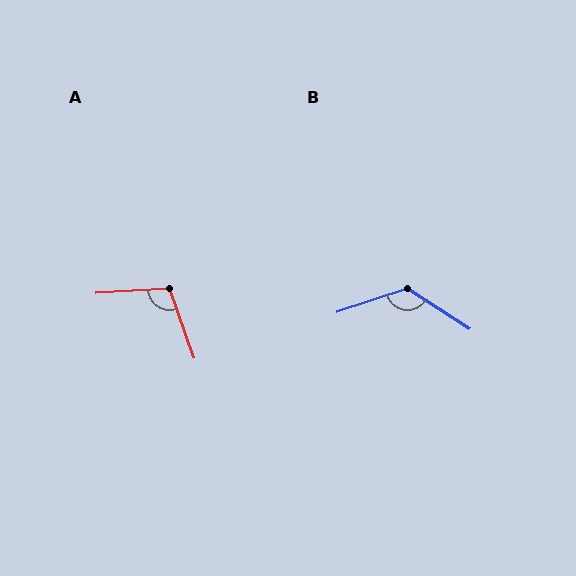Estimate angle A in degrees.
Approximately 106 degrees.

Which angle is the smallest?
A, at approximately 106 degrees.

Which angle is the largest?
B, at approximately 129 degrees.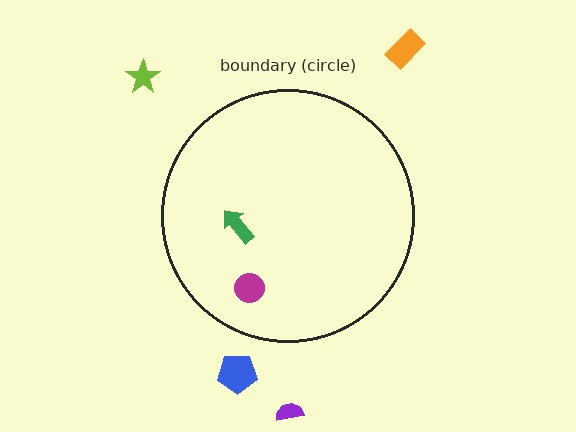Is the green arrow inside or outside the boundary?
Inside.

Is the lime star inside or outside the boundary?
Outside.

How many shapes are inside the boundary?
2 inside, 4 outside.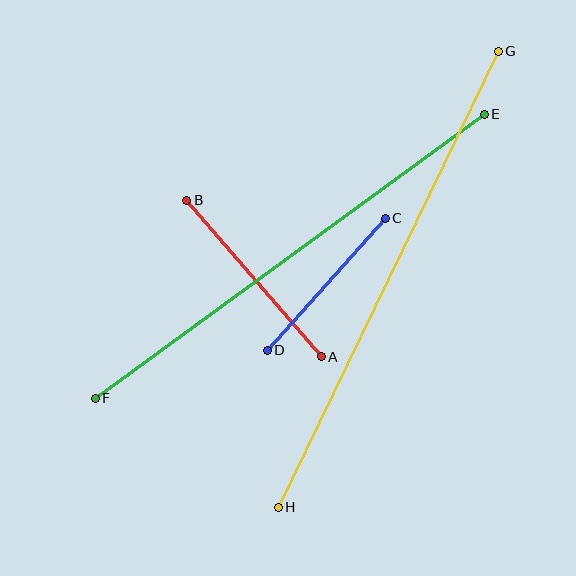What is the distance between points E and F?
The distance is approximately 482 pixels.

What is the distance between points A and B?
The distance is approximately 206 pixels.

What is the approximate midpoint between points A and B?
The midpoint is at approximately (254, 278) pixels.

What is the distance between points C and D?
The distance is approximately 177 pixels.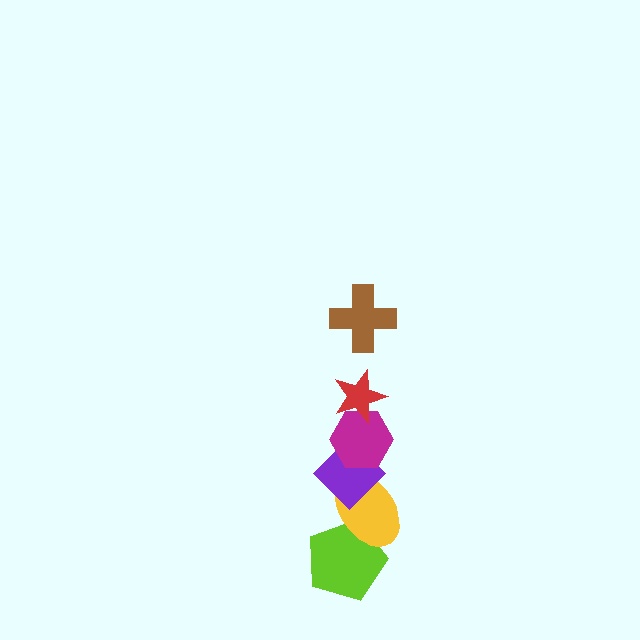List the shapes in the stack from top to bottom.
From top to bottom: the brown cross, the red star, the magenta hexagon, the purple diamond, the yellow ellipse, the lime pentagon.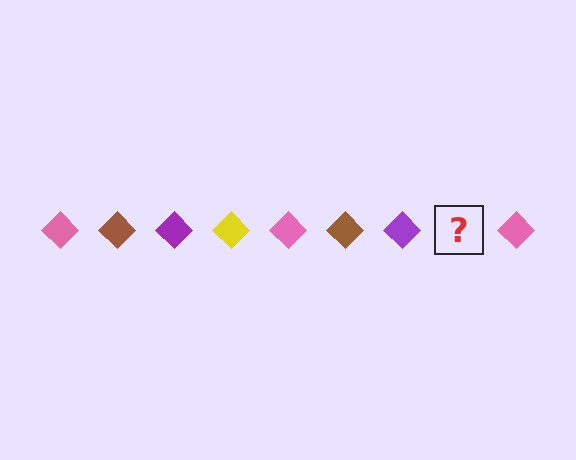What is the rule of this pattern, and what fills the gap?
The rule is that the pattern cycles through pink, brown, purple, yellow diamonds. The gap should be filled with a yellow diamond.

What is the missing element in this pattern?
The missing element is a yellow diamond.